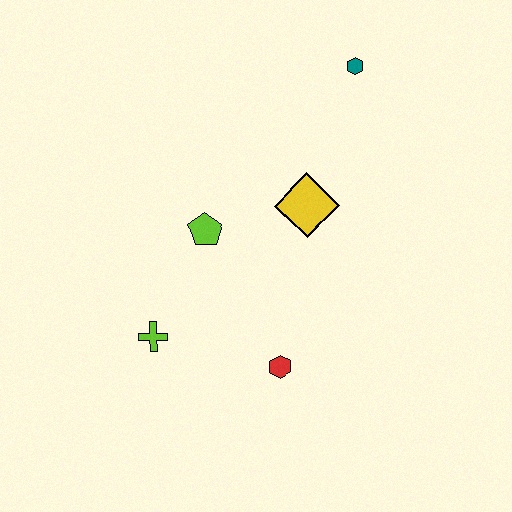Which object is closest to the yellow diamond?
The lime pentagon is closest to the yellow diamond.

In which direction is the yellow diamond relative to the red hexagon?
The yellow diamond is above the red hexagon.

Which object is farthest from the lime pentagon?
The teal hexagon is farthest from the lime pentagon.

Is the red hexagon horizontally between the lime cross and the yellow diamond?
Yes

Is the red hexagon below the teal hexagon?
Yes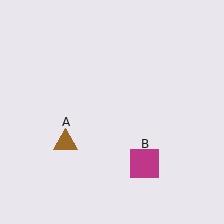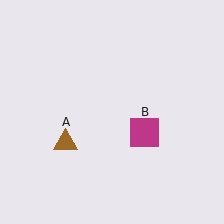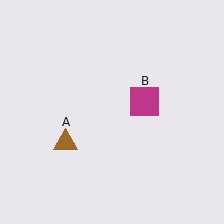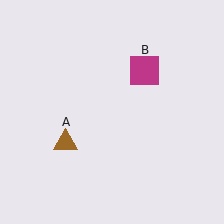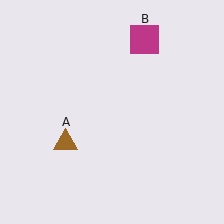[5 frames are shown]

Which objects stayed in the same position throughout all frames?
Brown triangle (object A) remained stationary.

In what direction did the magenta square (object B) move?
The magenta square (object B) moved up.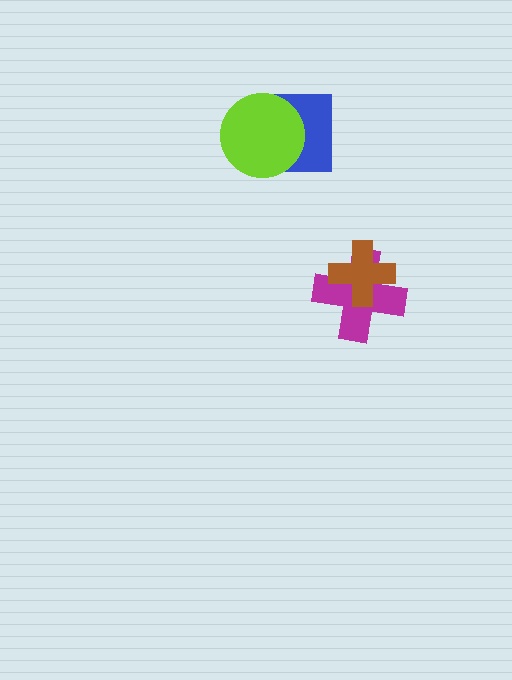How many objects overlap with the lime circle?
1 object overlaps with the lime circle.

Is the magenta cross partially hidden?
Yes, it is partially covered by another shape.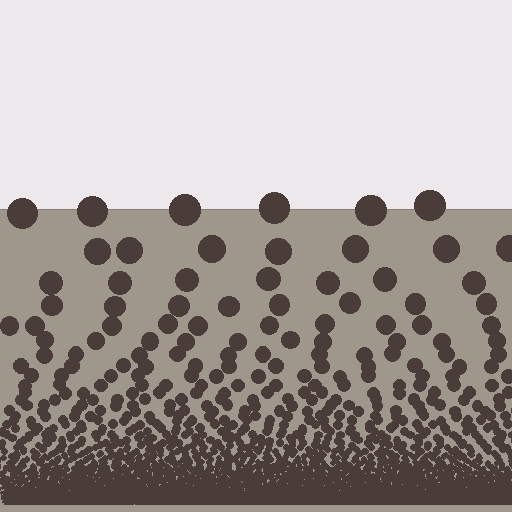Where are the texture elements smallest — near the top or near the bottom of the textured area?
Near the bottom.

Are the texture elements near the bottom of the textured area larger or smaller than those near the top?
Smaller. The gradient is inverted — elements near the bottom are smaller and denser.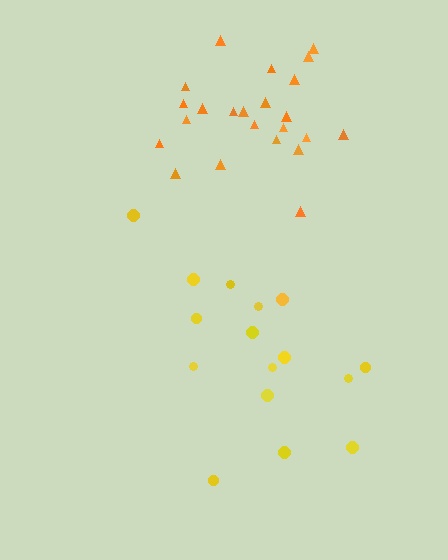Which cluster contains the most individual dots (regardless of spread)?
Orange (23).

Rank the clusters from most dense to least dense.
orange, yellow.